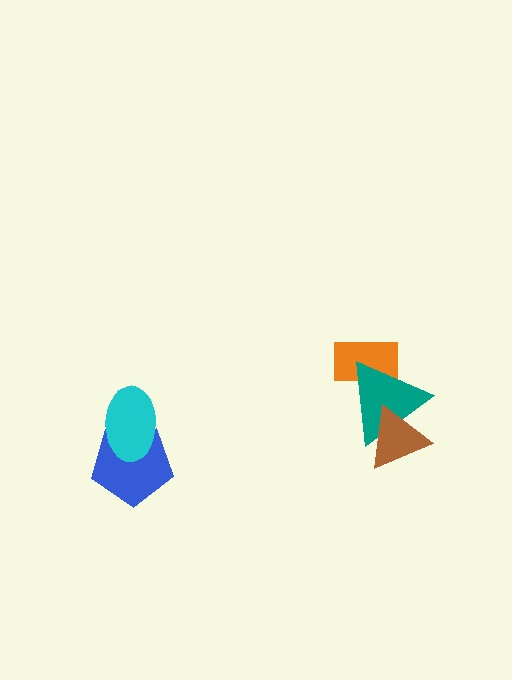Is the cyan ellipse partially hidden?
No, no other shape covers it.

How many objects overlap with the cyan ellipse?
1 object overlaps with the cyan ellipse.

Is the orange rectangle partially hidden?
Yes, it is partially covered by another shape.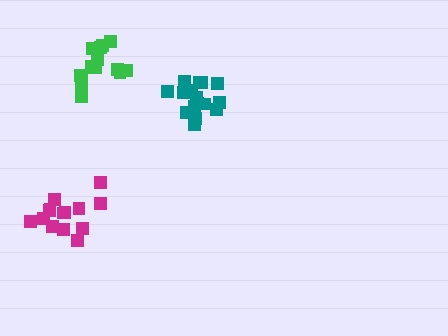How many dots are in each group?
Group 1: 16 dots, Group 2: 15 dots, Group 3: 14 dots (45 total).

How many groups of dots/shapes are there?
There are 3 groups.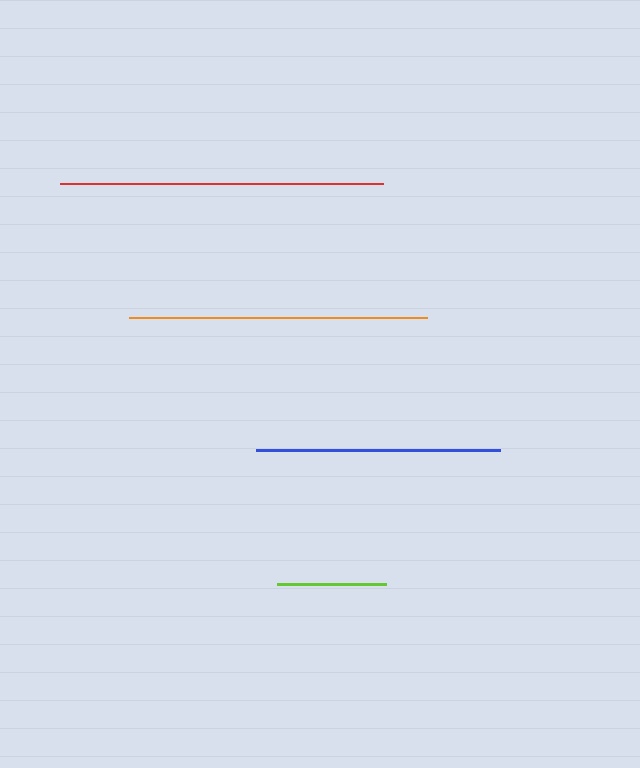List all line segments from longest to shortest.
From longest to shortest: red, orange, blue, lime.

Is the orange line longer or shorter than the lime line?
The orange line is longer than the lime line.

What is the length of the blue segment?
The blue segment is approximately 244 pixels long.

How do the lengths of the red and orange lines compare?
The red and orange lines are approximately the same length.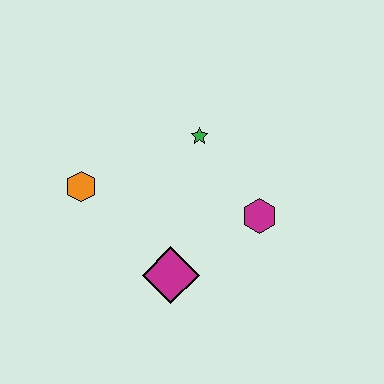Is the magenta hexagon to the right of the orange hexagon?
Yes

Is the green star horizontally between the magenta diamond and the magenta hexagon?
Yes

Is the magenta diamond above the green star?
No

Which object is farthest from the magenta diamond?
The green star is farthest from the magenta diamond.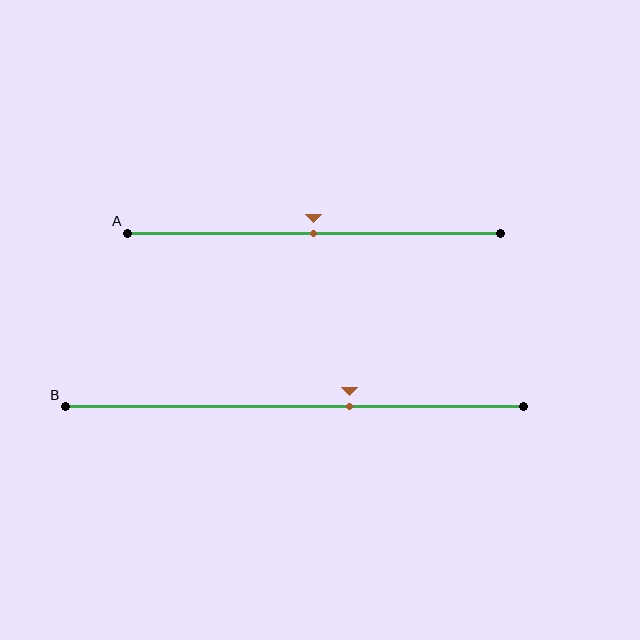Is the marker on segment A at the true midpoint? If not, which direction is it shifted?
Yes, the marker on segment A is at the true midpoint.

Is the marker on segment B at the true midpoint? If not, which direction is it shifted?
No, the marker on segment B is shifted to the right by about 12% of the segment length.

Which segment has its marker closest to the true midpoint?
Segment A has its marker closest to the true midpoint.